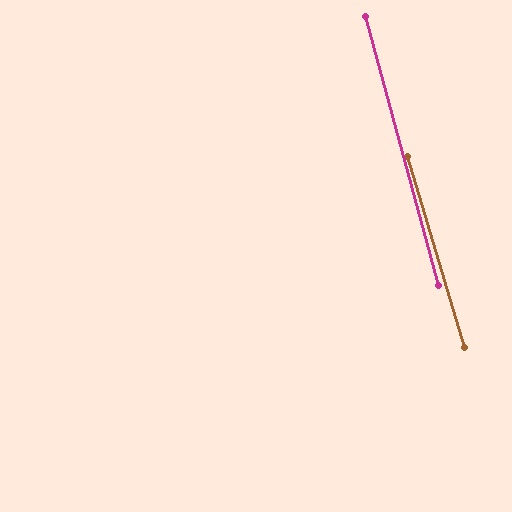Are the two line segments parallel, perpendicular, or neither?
Parallel — their directions differ by only 1.5°.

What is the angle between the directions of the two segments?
Approximately 2 degrees.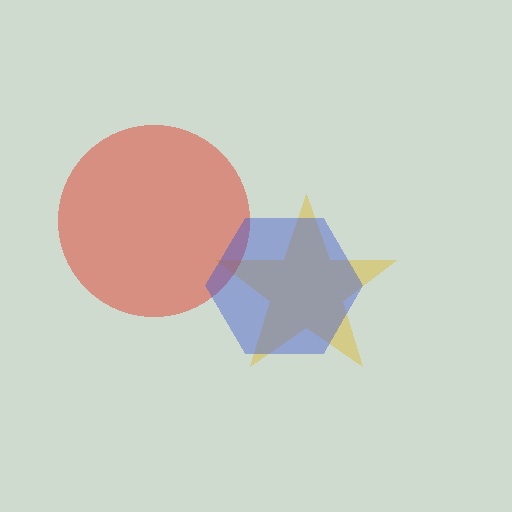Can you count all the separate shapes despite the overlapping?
Yes, there are 3 separate shapes.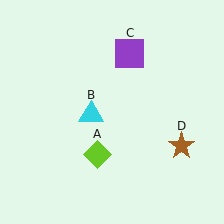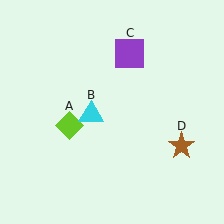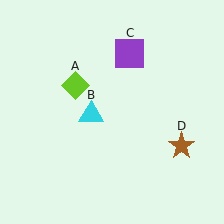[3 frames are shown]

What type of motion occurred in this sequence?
The lime diamond (object A) rotated clockwise around the center of the scene.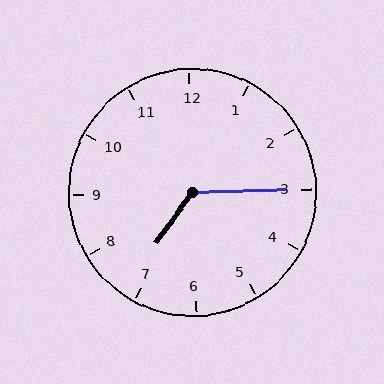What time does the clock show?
7:15.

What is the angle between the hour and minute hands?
Approximately 128 degrees.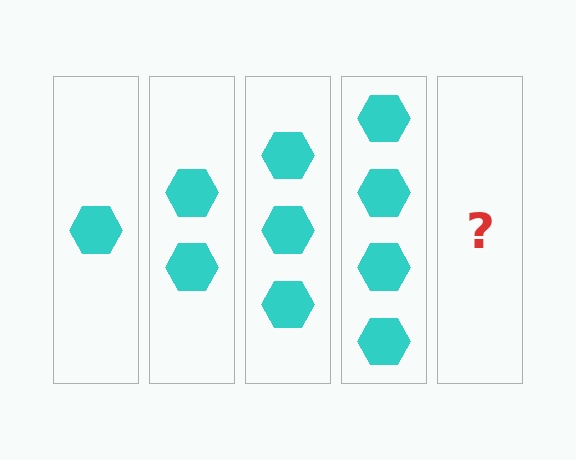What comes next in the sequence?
The next element should be 5 hexagons.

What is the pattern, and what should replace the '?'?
The pattern is that each step adds one more hexagon. The '?' should be 5 hexagons.